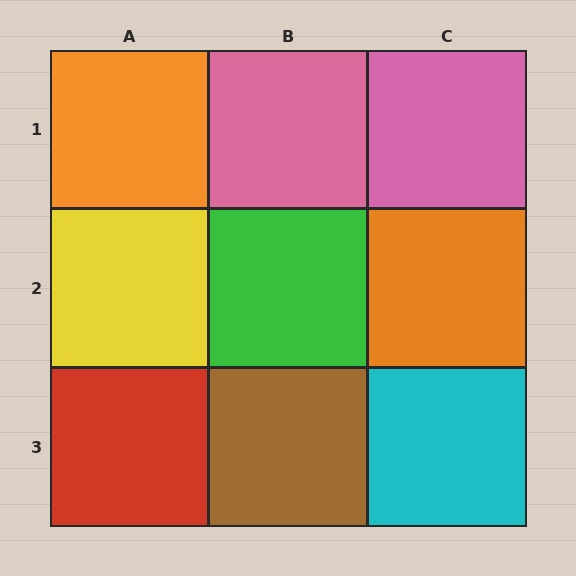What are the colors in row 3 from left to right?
Red, brown, cyan.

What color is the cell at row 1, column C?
Pink.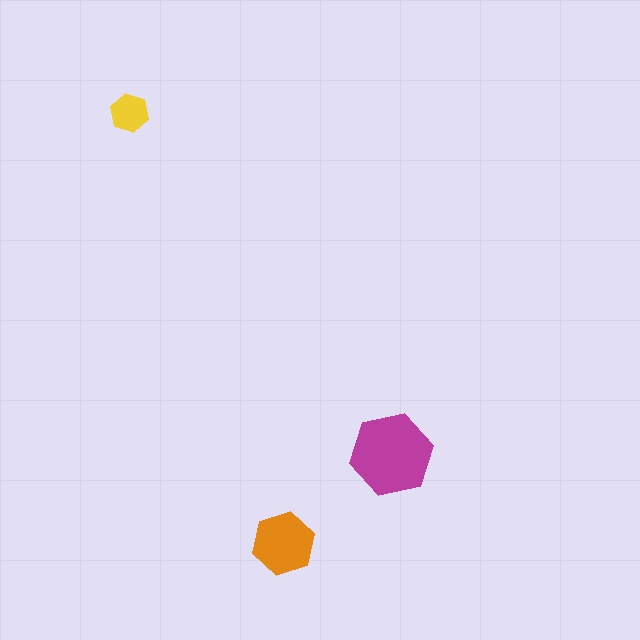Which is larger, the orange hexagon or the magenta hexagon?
The magenta one.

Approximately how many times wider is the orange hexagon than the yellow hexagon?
About 1.5 times wider.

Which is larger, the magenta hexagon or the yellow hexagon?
The magenta one.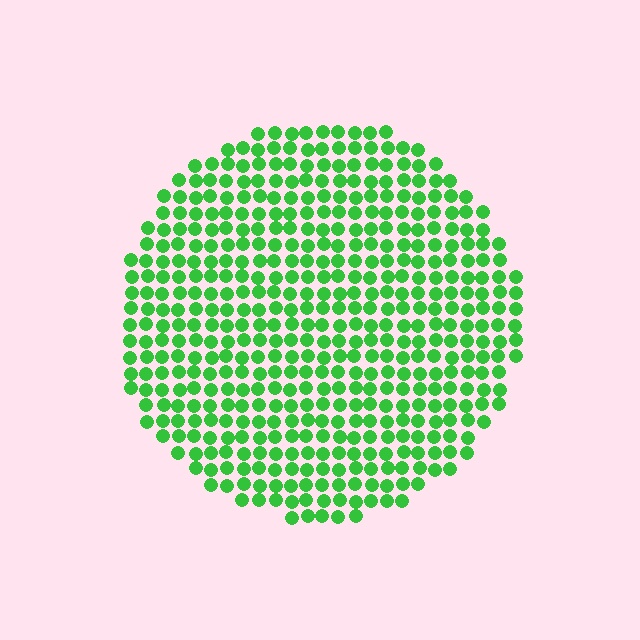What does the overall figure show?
The overall figure shows a circle.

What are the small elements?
The small elements are circles.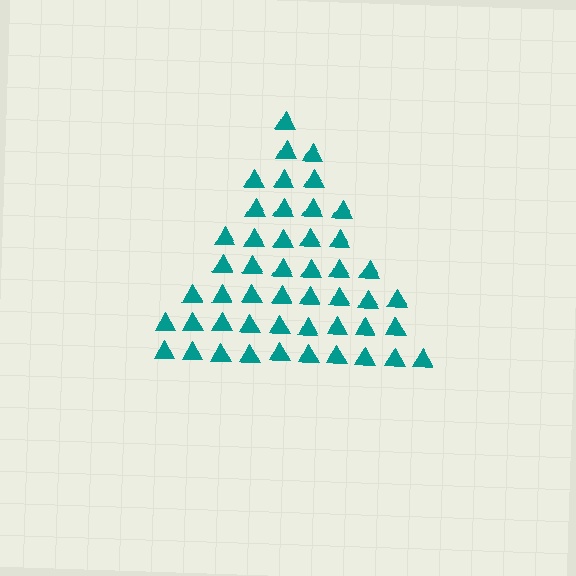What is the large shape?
The large shape is a triangle.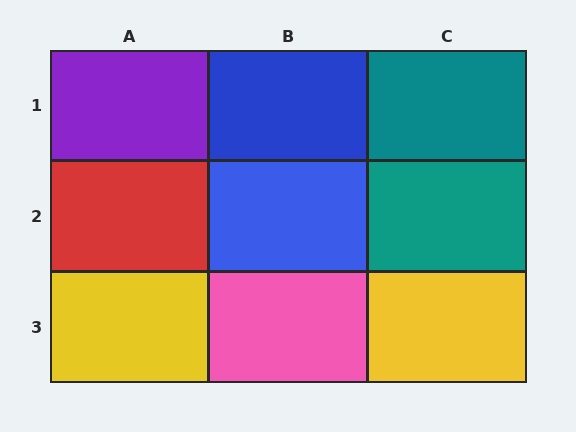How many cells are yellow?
2 cells are yellow.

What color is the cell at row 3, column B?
Pink.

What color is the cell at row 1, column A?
Purple.